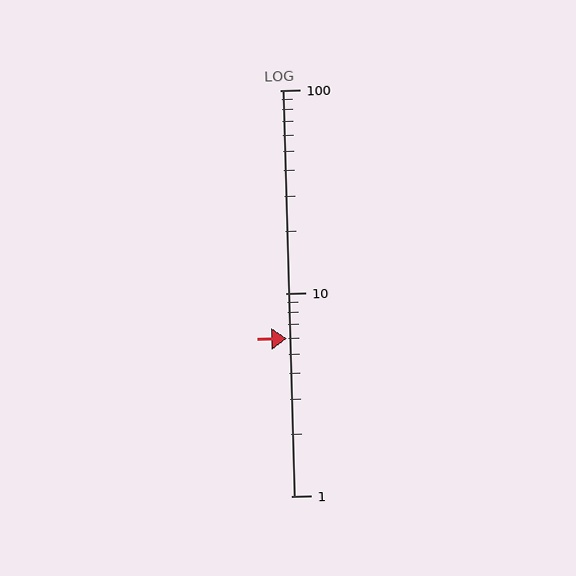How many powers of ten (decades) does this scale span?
The scale spans 2 decades, from 1 to 100.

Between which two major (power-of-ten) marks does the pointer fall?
The pointer is between 1 and 10.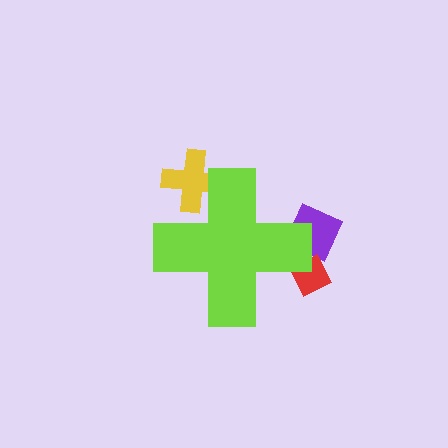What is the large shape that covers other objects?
A lime cross.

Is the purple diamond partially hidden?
Yes, the purple diamond is partially hidden behind the lime cross.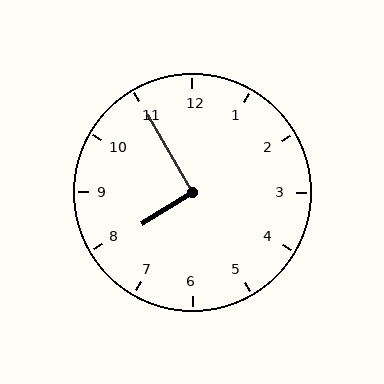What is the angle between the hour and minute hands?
Approximately 92 degrees.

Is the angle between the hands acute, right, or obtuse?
It is right.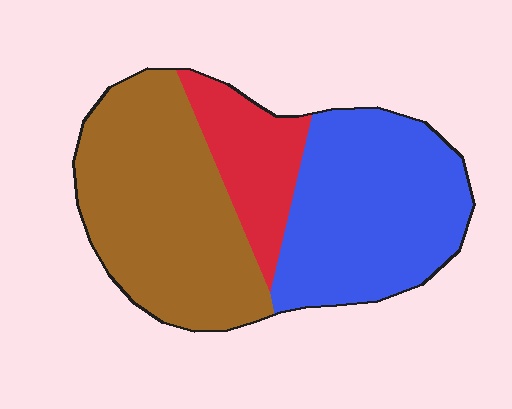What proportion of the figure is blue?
Blue takes up about two fifths (2/5) of the figure.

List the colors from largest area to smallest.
From largest to smallest: brown, blue, red.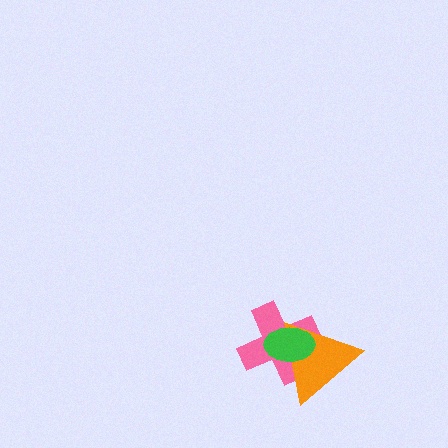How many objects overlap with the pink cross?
2 objects overlap with the pink cross.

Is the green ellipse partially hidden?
No, no other shape covers it.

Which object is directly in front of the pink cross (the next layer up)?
The orange triangle is directly in front of the pink cross.